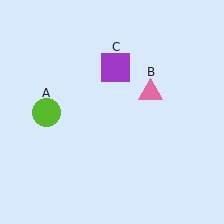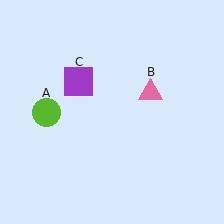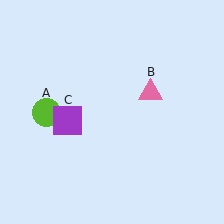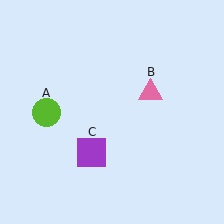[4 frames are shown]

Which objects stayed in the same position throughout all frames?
Lime circle (object A) and pink triangle (object B) remained stationary.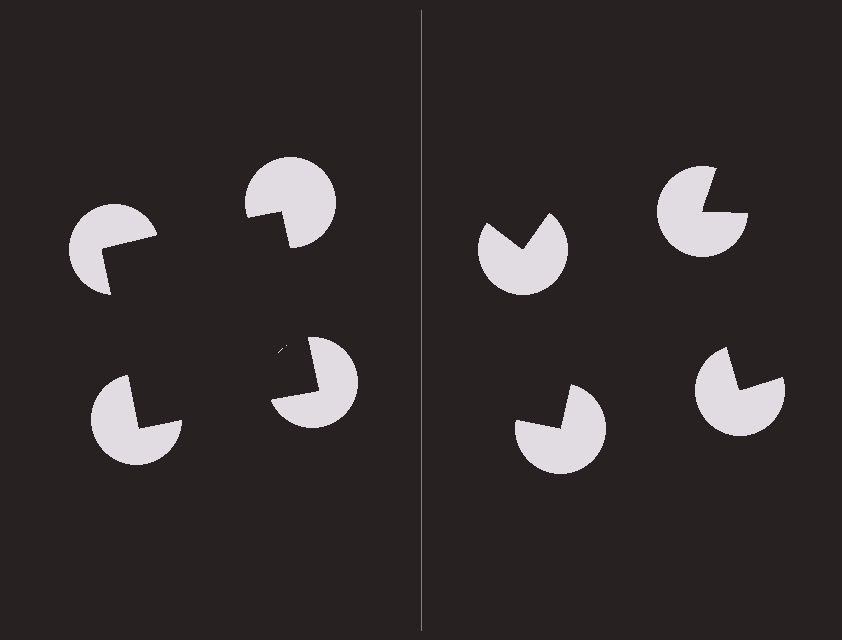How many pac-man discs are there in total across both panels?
8 — 4 on each side.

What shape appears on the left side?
An illusory square.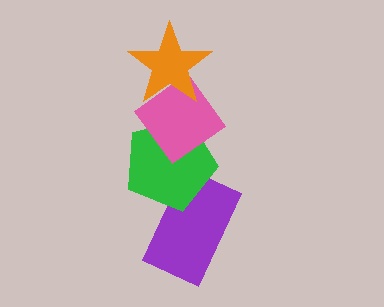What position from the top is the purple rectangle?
The purple rectangle is 4th from the top.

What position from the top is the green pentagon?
The green pentagon is 3rd from the top.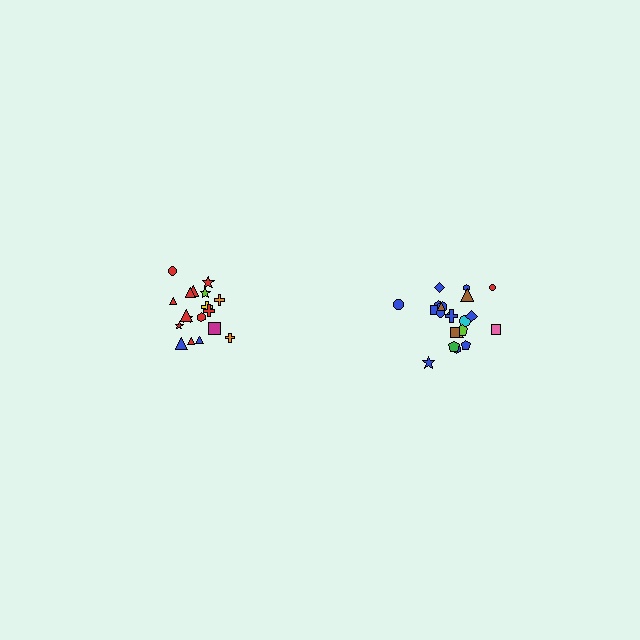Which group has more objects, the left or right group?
The right group.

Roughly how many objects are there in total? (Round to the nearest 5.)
Roughly 40 objects in total.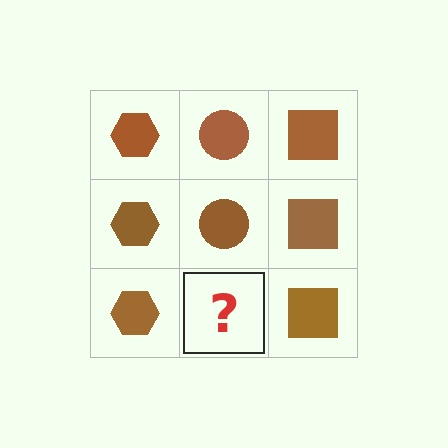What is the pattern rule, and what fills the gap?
The rule is that each column has a consistent shape. The gap should be filled with a brown circle.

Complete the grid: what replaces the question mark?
The question mark should be replaced with a brown circle.